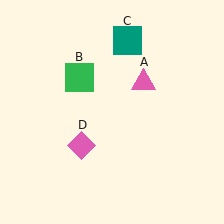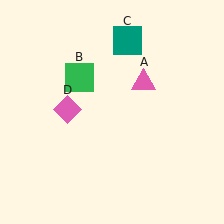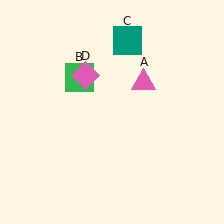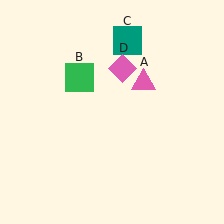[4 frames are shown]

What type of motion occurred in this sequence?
The pink diamond (object D) rotated clockwise around the center of the scene.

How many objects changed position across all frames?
1 object changed position: pink diamond (object D).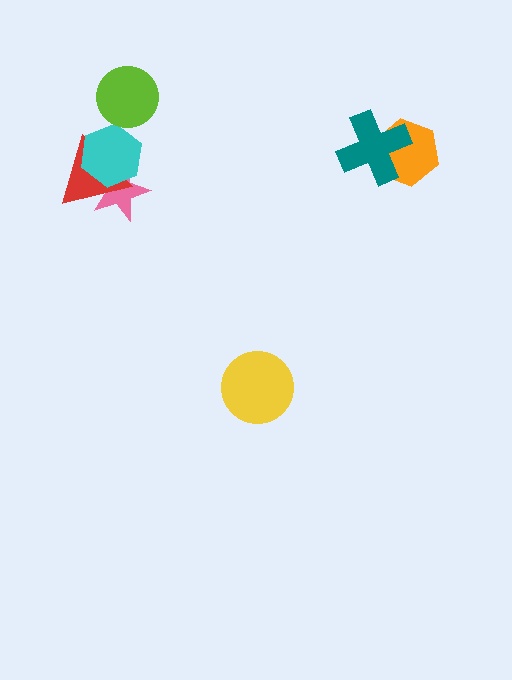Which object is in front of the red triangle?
The cyan hexagon is in front of the red triangle.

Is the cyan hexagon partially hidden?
No, no other shape covers it.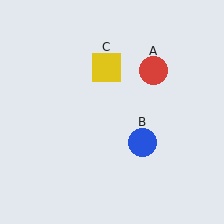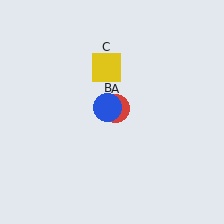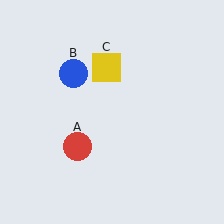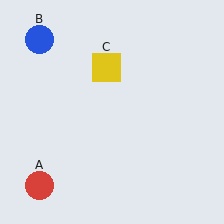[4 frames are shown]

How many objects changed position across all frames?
2 objects changed position: red circle (object A), blue circle (object B).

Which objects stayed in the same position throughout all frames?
Yellow square (object C) remained stationary.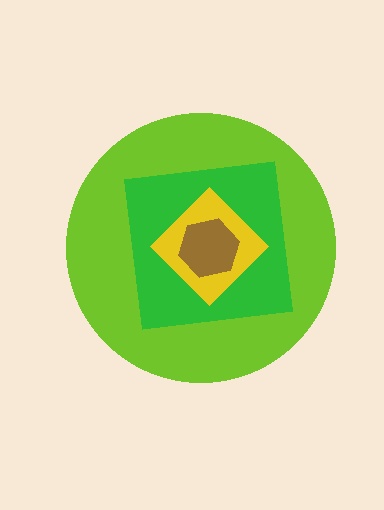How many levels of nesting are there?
4.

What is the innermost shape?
The brown hexagon.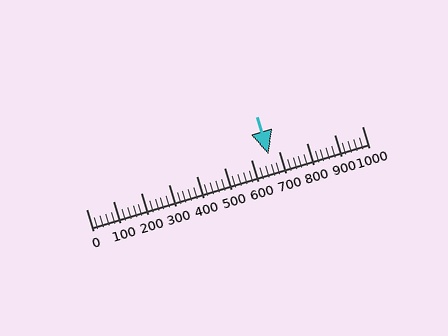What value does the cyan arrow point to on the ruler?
The cyan arrow points to approximately 660.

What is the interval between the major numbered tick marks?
The major tick marks are spaced 100 units apart.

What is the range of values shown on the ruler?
The ruler shows values from 0 to 1000.